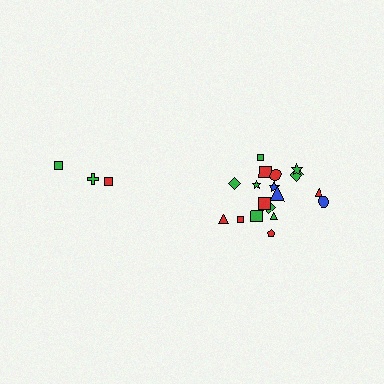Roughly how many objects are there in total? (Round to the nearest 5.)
Roughly 20 objects in total.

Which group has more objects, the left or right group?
The right group.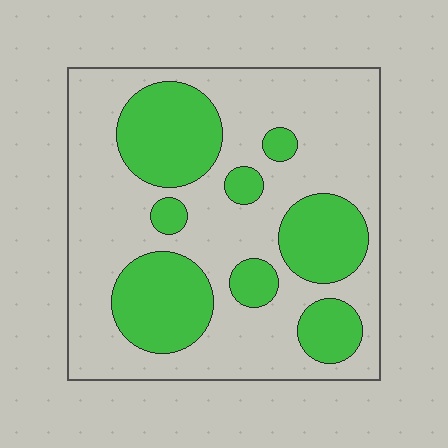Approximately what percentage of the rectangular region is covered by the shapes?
Approximately 35%.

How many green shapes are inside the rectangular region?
8.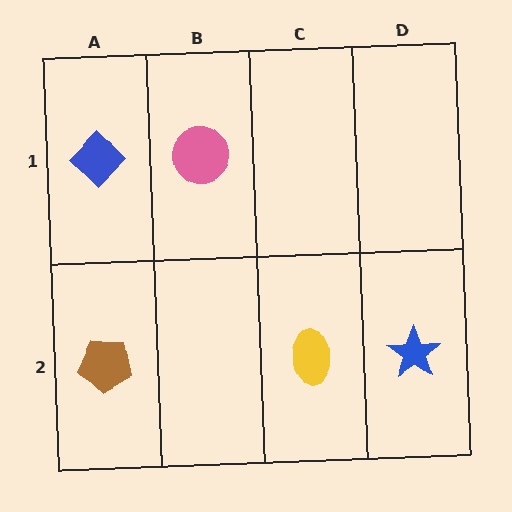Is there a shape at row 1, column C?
No, that cell is empty.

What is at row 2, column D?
A blue star.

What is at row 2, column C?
A yellow ellipse.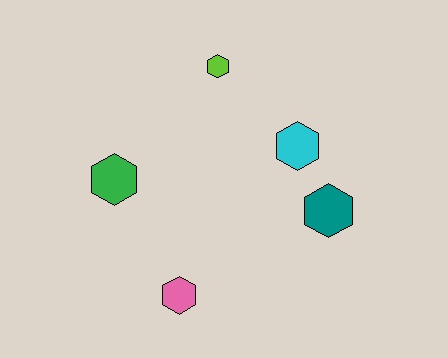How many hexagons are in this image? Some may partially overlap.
There are 5 hexagons.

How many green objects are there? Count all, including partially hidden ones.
There is 1 green object.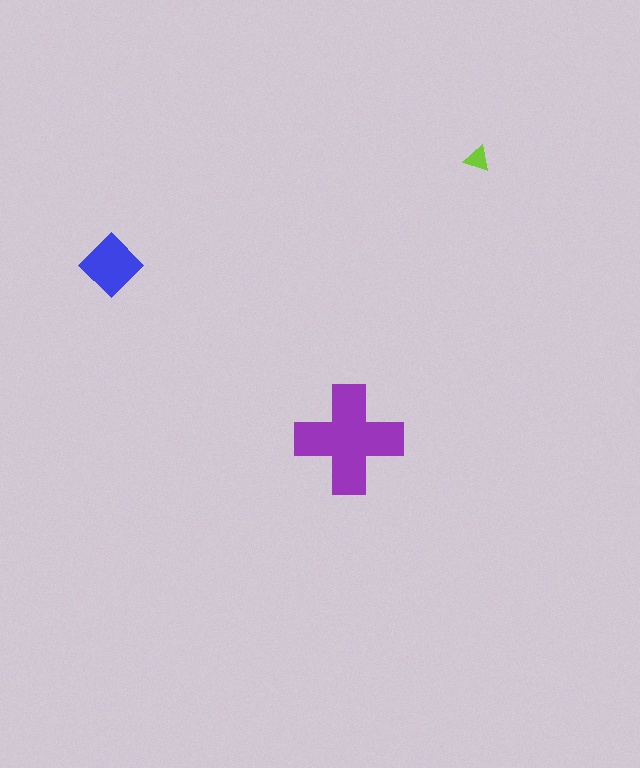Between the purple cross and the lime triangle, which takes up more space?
The purple cross.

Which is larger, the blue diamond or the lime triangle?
The blue diamond.